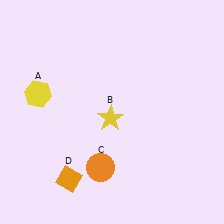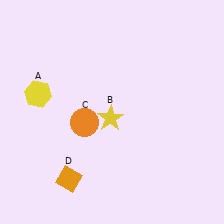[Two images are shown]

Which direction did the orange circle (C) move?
The orange circle (C) moved up.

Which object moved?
The orange circle (C) moved up.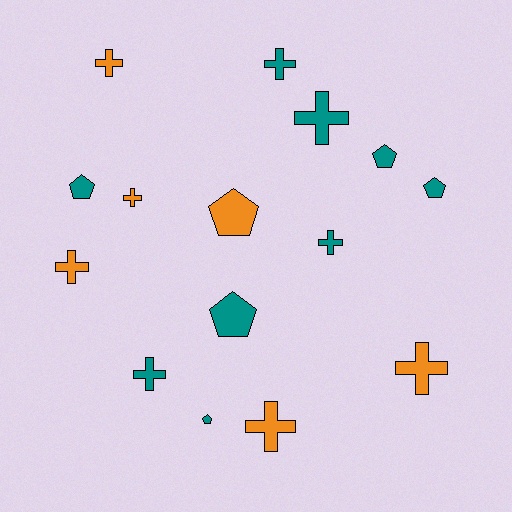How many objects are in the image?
There are 15 objects.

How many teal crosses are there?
There are 4 teal crosses.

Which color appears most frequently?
Teal, with 9 objects.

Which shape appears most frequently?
Cross, with 9 objects.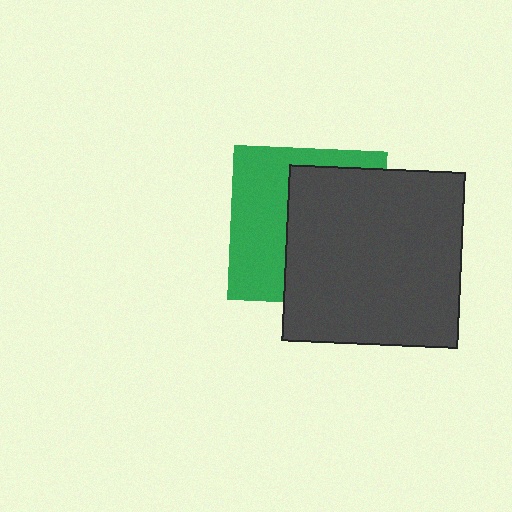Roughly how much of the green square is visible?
A small part of it is visible (roughly 44%).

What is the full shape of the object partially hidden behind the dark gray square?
The partially hidden object is a green square.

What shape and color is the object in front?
The object in front is a dark gray square.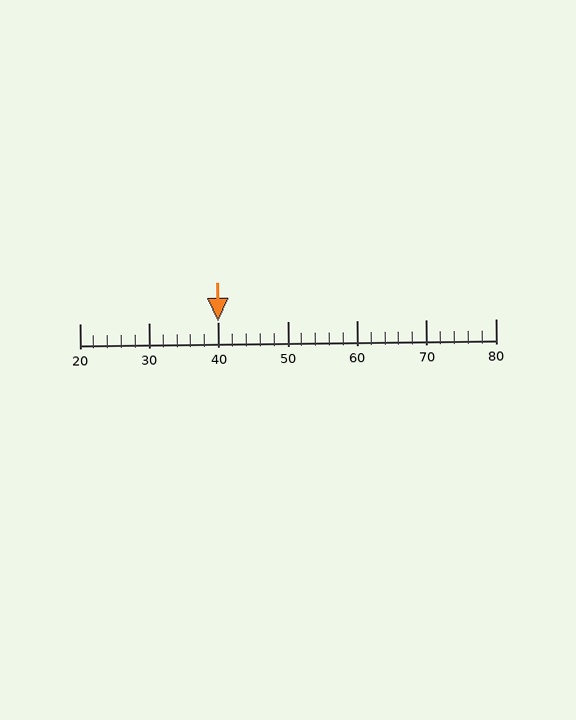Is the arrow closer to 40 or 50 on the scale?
The arrow is closer to 40.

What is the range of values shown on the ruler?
The ruler shows values from 20 to 80.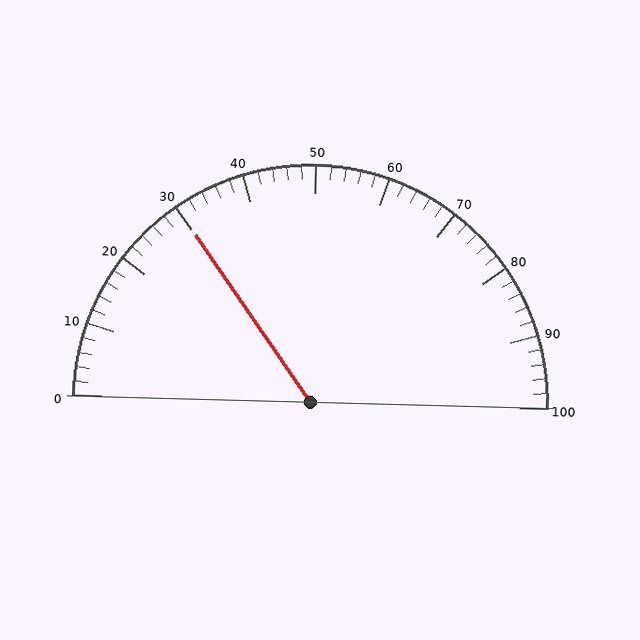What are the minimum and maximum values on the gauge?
The gauge ranges from 0 to 100.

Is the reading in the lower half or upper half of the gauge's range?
The reading is in the lower half of the range (0 to 100).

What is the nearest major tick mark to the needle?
The nearest major tick mark is 30.